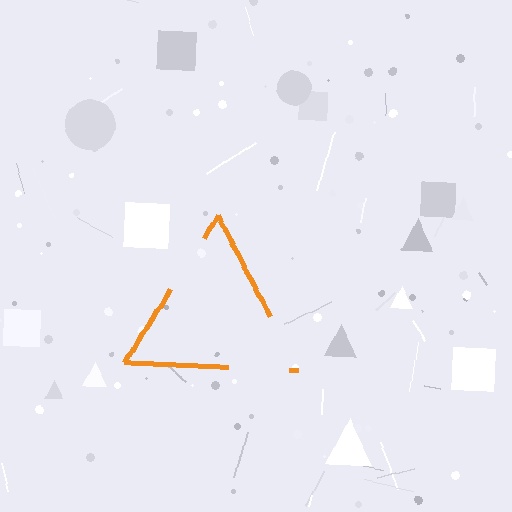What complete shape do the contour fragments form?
The contour fragments form a triangle.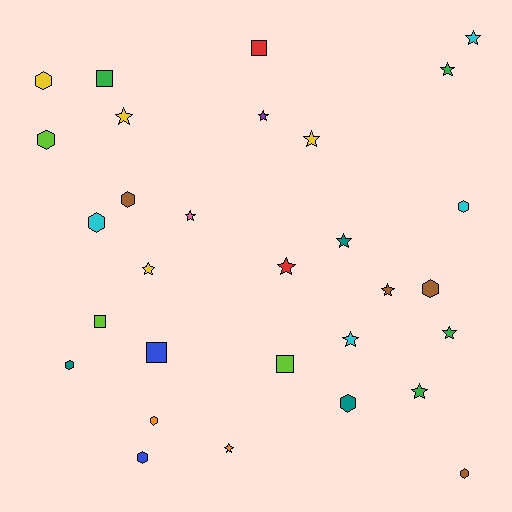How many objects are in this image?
There are 30 objects.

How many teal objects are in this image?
There are 3 teal objects.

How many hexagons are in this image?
There are 11 hexagons.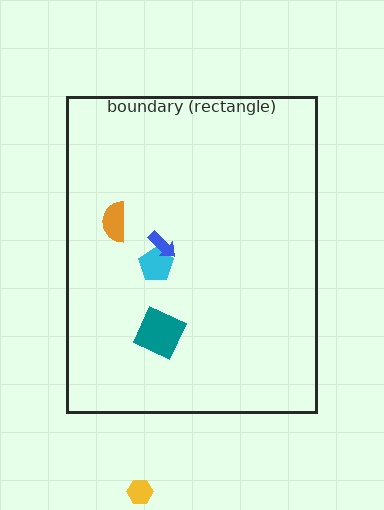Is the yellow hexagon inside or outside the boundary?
Outside.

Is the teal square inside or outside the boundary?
Inside.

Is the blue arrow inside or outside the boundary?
Inside.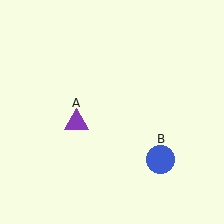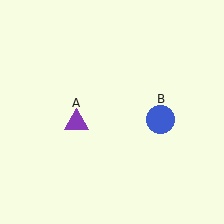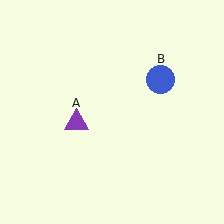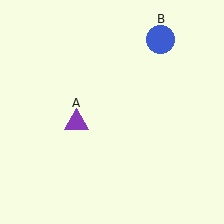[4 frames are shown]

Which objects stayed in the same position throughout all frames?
Purple triangle (object A) remained stationary.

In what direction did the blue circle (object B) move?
The blue circle (object B) moved up.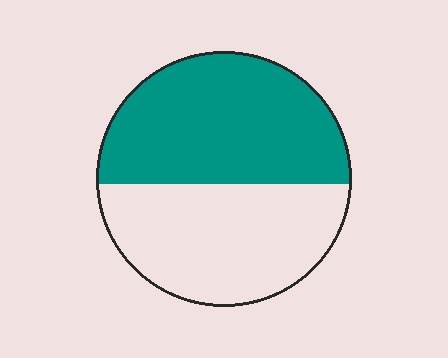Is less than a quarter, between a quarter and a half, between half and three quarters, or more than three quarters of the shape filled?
Between half and three quarters.